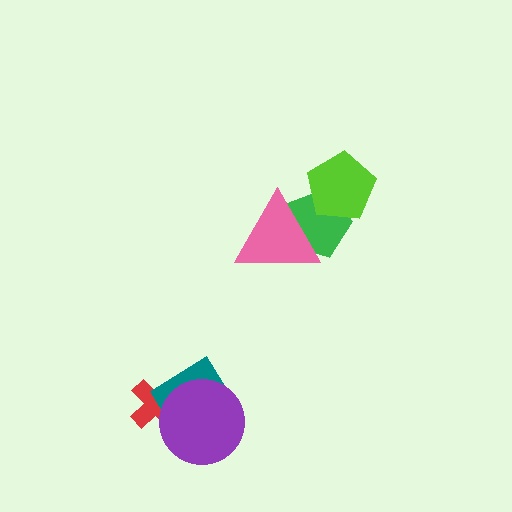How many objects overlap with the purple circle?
2 objects overlap with the purple circle.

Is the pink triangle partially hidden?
No, no other shape covers it.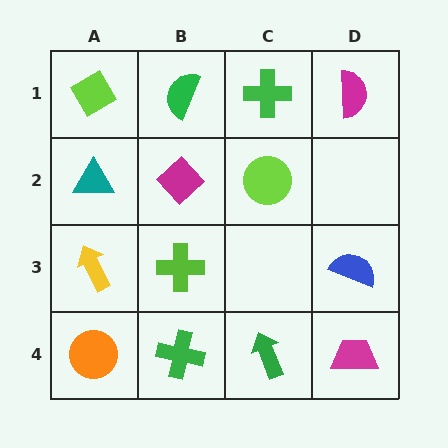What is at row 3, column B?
A lime cross.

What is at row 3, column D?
A blue semicircle.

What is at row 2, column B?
A magenta diamond.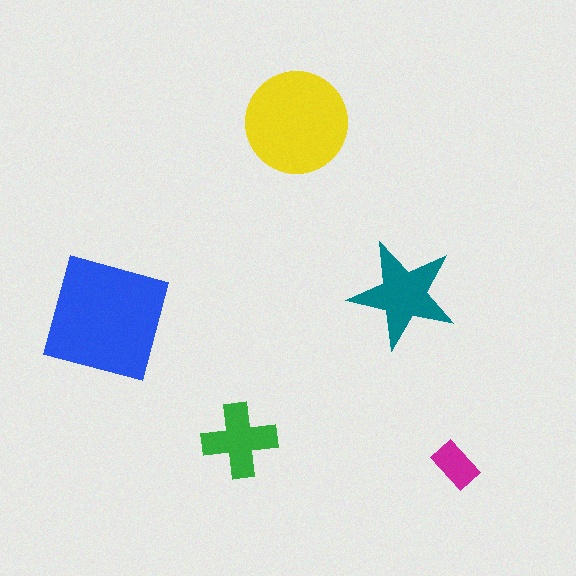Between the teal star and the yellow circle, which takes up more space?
The yellow circle.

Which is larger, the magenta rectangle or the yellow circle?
The yellow circle.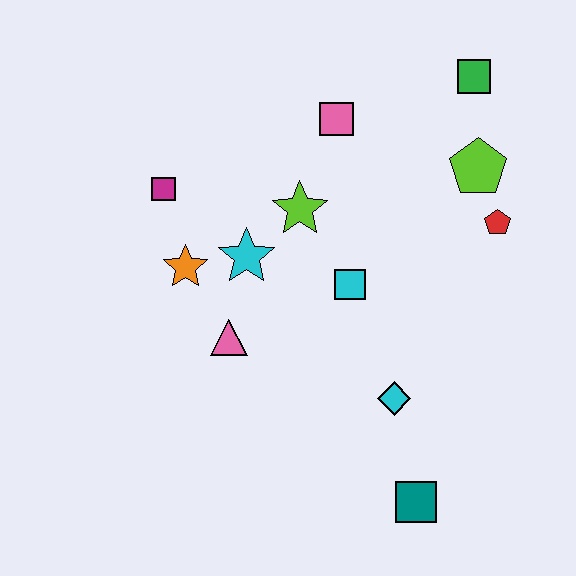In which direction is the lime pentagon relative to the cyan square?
The lime pentagon is to the right of the cyan square.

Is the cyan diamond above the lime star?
No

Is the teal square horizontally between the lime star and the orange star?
No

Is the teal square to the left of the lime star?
No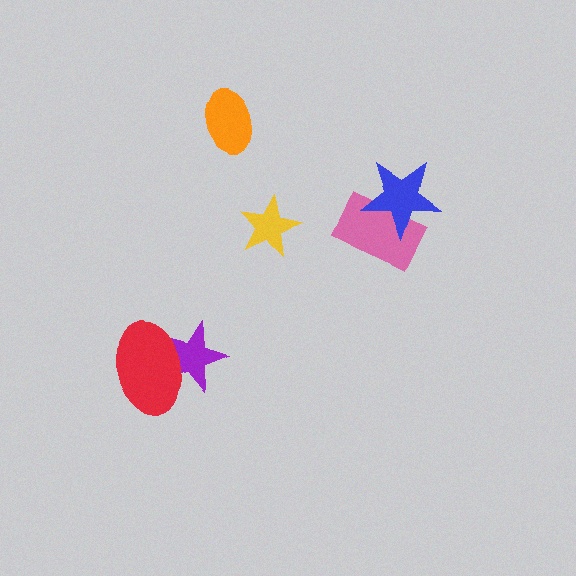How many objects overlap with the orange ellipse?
0 objects overlap with the orange ellipse.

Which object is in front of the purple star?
The red ellipse is in front of the purple star.